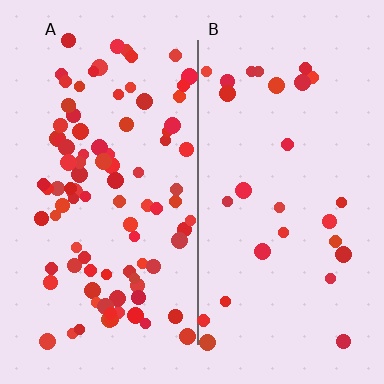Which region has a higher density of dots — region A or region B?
A (the left).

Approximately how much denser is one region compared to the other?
Approximately 3.3× — region A over region B.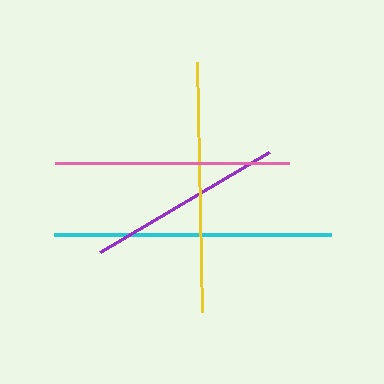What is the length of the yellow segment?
The yellow segment is approximately 251 pixels long.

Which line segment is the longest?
The cyan line is the longest at approximately 277 pixels.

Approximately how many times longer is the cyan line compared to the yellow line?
The cyan line is approximately 1.1 times the length of the yellow line.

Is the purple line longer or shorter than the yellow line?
The yellow line is longer than the purple line.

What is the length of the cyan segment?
The cyan segment is approximately 277 pixels long.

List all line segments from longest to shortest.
From longest to shortest: cyan, yellow, pink, purple.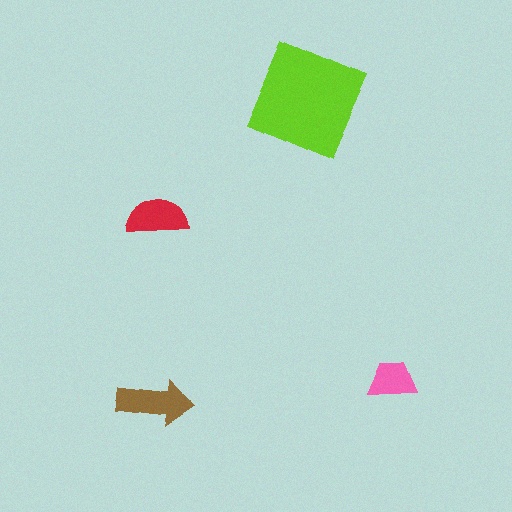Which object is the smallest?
The pink trapezoid.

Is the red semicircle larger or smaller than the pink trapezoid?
Larger.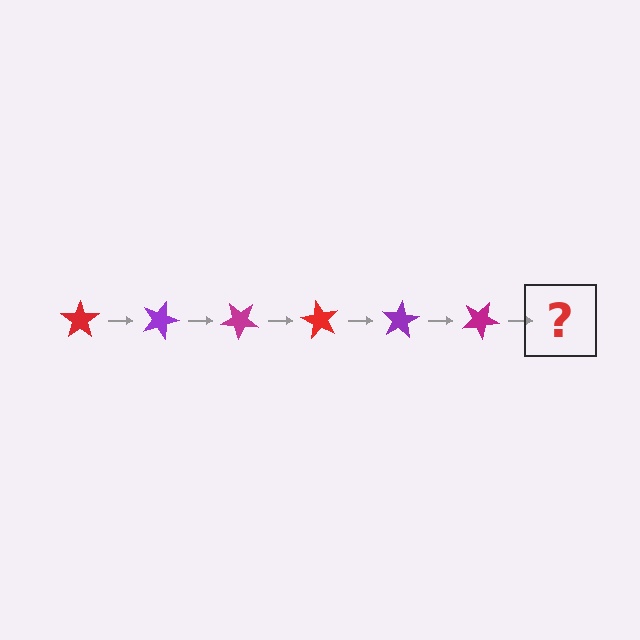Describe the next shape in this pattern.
It should be a red star, rotated 120 degrees from the start.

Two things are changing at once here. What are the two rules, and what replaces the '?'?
The two rules are that it rotates 20 degrees each step and the color cycles through red, purple, and magenta. The '?' should be a red star, rotated 120 degrees from the start.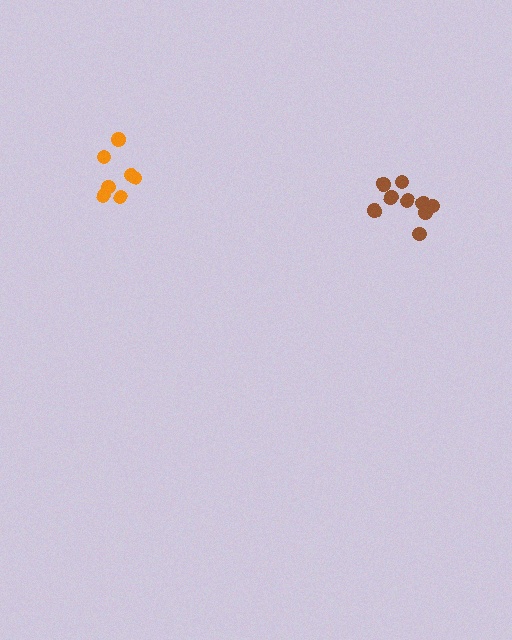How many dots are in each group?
Group 1: 7 dots, Group 2: 9 dots (16 total).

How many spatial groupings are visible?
There are 2 spatial groupings.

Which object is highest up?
The orange cluster is topmost.